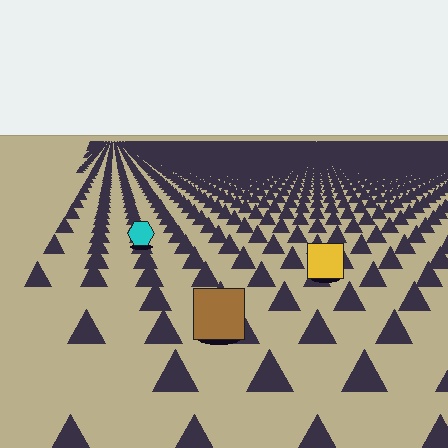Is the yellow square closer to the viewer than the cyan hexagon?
Yes. The yellow square is closer — you can tell from the texture gradient: the ground texture is coarser near it.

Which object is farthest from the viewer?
The cyan hexagon is farthest from the viewer. It appears smaller and the ground texture around it is denser.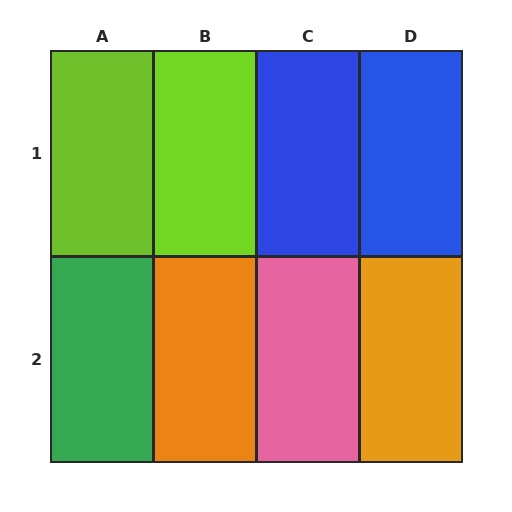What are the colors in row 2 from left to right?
Green, orange, pink, orange.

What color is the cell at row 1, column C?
Blue.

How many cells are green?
1 cell is green.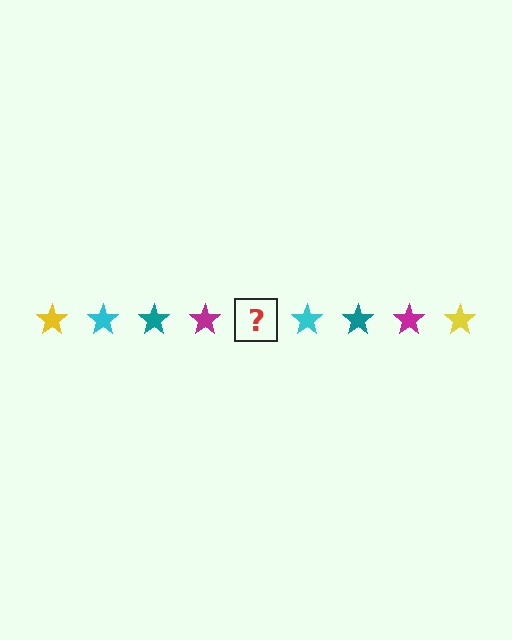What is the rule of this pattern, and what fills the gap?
The rule is that the pattern cycles through yellow, cyan, teal, magenta stars. The gap should be filled with a yellow star.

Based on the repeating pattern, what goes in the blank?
The blank should be a yellow star.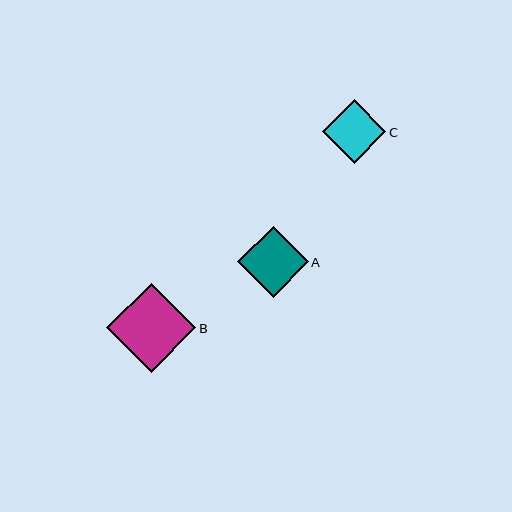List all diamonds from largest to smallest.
From largest to smallest: B, A, C.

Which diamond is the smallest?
Diamond C is the smallest with a size of approximately 64 pixels.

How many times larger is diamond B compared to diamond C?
Diamond B is approximately 1.4 times the size of diamond C.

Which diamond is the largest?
Diamond B is the largest with a size of approximately 89 pixels.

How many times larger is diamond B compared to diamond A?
Diamond B is approximately 1.3 times the size of diamond A.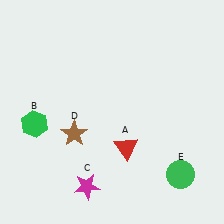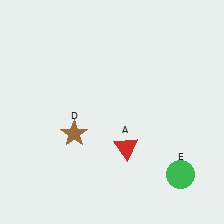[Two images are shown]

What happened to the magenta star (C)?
The magenta star (C) was removed in Image 2. It was in the bottom-left area of Image 1.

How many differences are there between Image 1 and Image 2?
There are 2 differences between the two images.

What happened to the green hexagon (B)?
The green hexagon (B) was removed in Image 2. It was in the bottom-left area of Image 1.